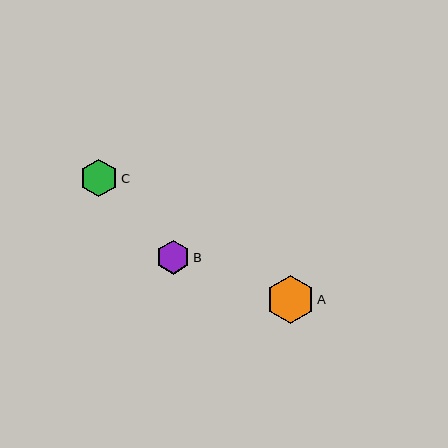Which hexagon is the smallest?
Hexagon B is the smallest with a size of approximately 34 pixels.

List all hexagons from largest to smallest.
From largest to smallest: A, C, B.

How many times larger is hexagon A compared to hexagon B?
Hexagon A is approximately 1.4 times the size of hexagon B.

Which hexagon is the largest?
Hexagon A is the largest with a size of approximately 48 pixels.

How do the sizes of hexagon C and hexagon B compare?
Hexagon C and hexagon B are approximately the same size.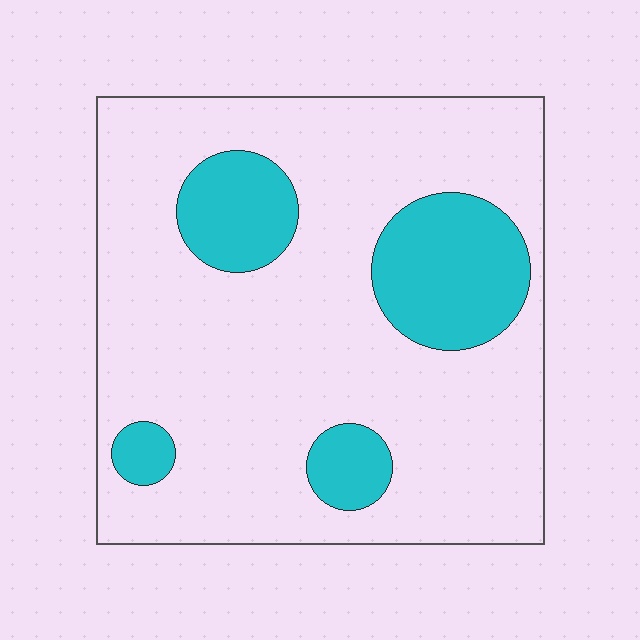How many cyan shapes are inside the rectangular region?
4.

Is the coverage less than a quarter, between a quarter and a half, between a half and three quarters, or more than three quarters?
Less than a quarter.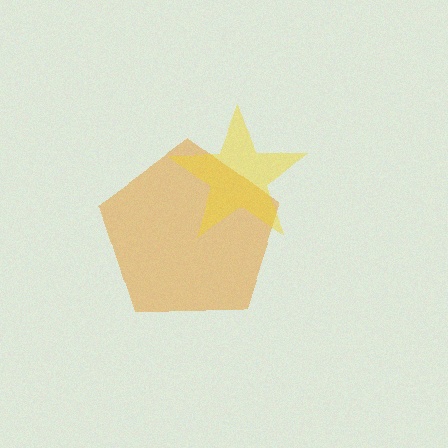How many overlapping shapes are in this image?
There are 2 overlapping shapes in the image.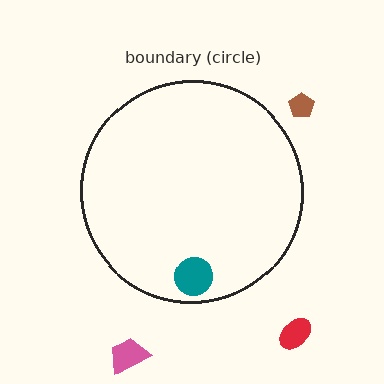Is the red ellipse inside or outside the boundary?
Outside.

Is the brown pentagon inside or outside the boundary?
Outside.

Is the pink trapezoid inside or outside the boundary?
Outside.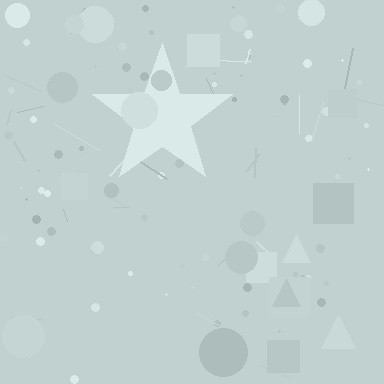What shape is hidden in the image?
A star is hidden in the image.